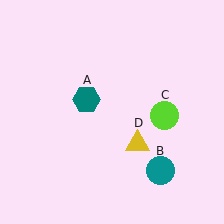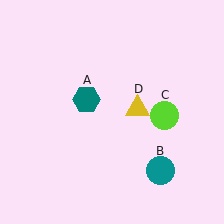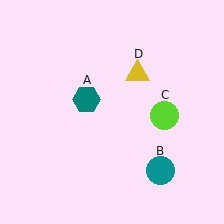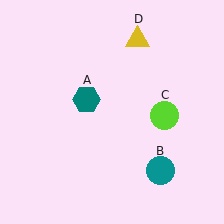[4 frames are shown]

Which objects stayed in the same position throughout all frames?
Teal hexagon (object A) and teal circle (object B) and lime circle (object C) remained stationary.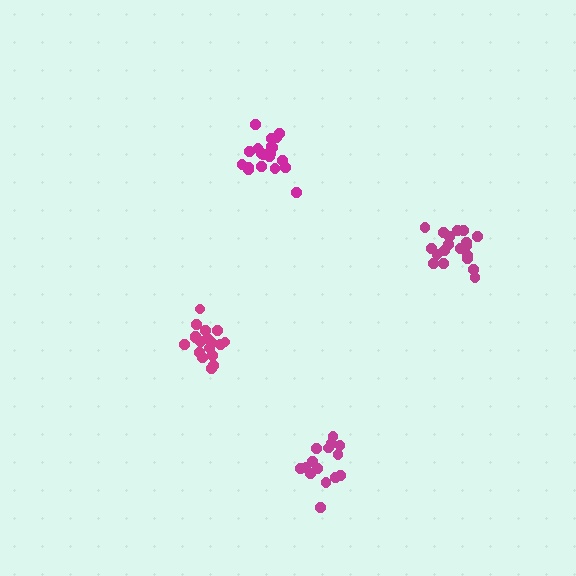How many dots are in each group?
Group 1: 19 dots, Group 2: 18 dots, Group 3: 15 dots, Group 4: 21 dots (73 total).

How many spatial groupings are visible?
There are 4 spatial groupings.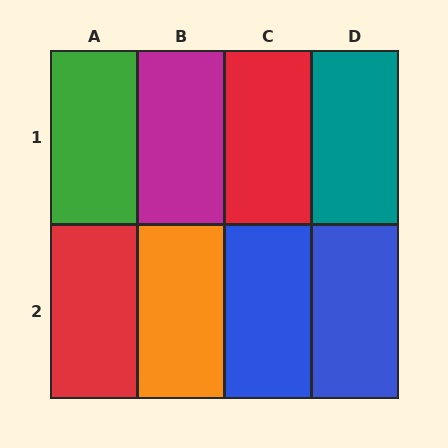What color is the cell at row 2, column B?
Orange.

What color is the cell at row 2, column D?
Blue.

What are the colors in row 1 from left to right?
Green, magenta, red, teal.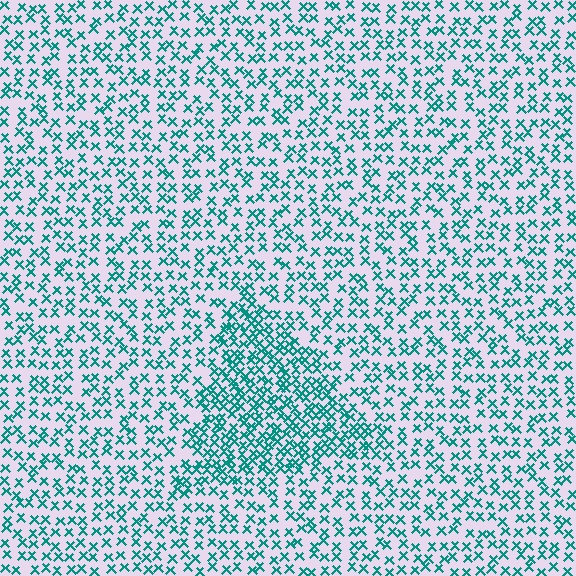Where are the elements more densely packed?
The elements are more densely packed inside the triangle boundary.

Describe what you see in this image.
The image contains small teal elements arranged at two different densities. A triangle-shaped region is visible where the elements are more densely packed than the surrounding area.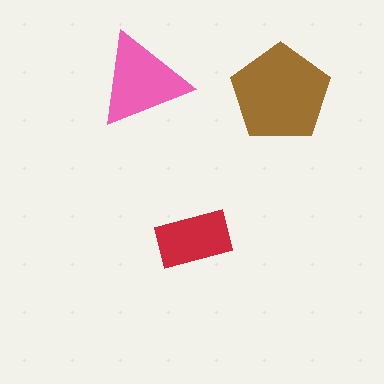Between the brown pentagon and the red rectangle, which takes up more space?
The brown pentagon.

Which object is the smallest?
The red rectangle.